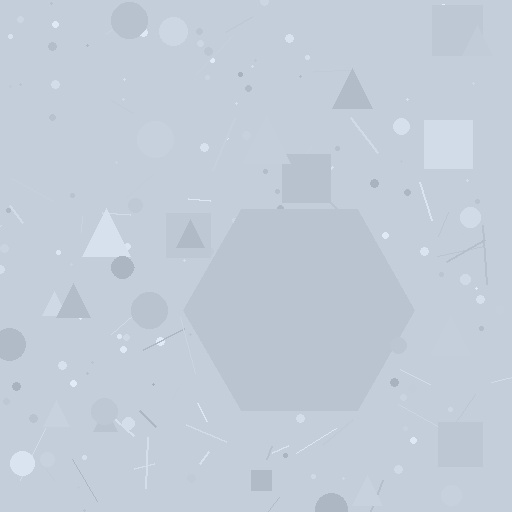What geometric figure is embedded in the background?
A hexagon is embedded in the background.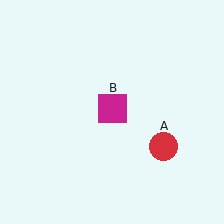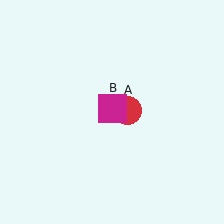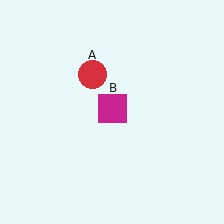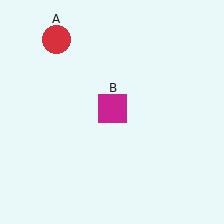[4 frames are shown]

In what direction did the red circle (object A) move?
The red circle (object A) moved up and to the left.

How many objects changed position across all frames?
1 object changed position: red circle (object A).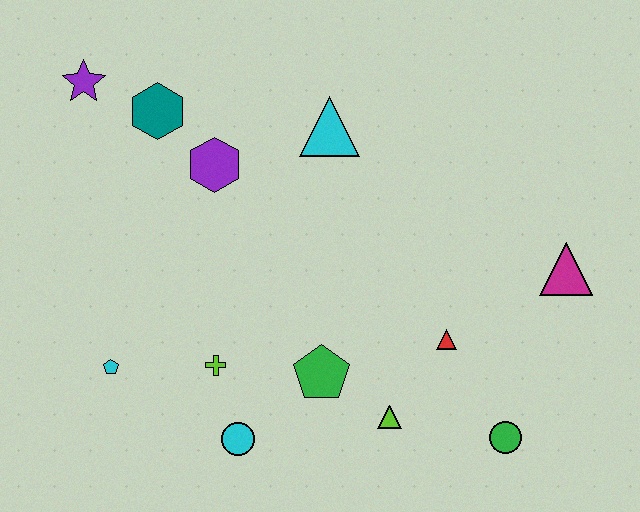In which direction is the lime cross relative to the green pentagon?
The lime cross is to the left of the green pentagon.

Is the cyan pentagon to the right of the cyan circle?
No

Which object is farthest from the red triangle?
The purple star is farthest from the red triangle.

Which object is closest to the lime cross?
The cyan circle is closest to the lime cross.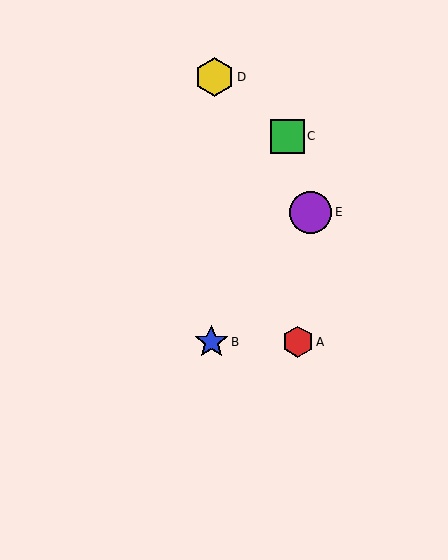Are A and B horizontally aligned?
Yes, both are at y≈342.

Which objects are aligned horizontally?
Objects A, B are aligned horizontally.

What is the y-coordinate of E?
Object E is at y≈212.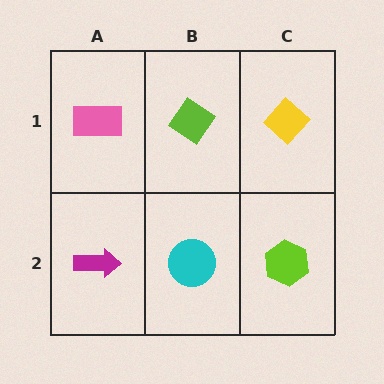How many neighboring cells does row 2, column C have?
2.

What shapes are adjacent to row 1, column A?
A magenta arrow (row 2, column A), a lime diamond (row 1, column B).